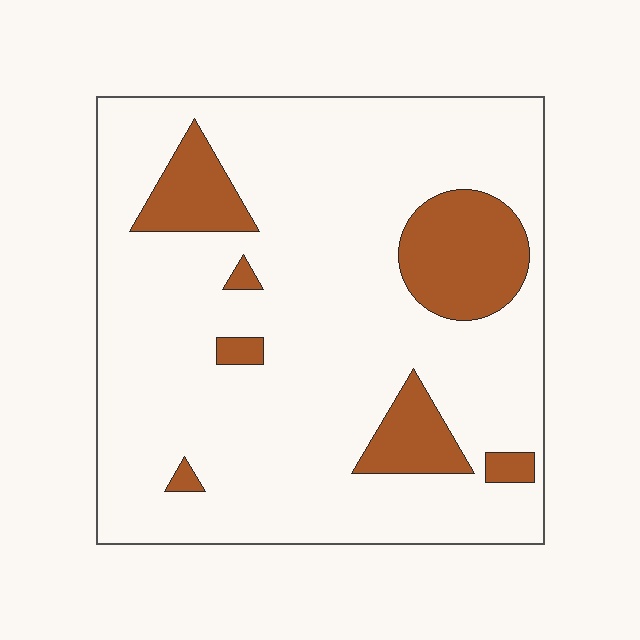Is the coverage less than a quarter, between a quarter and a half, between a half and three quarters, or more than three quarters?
Less than a quarter.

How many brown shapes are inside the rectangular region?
7.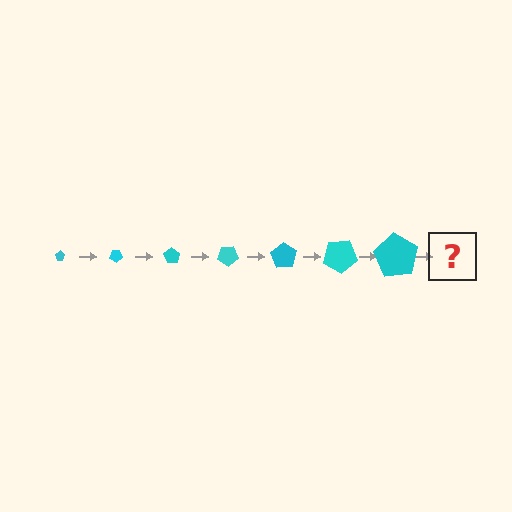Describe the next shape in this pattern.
It should be a pentagon, larger than the previous one and rotated 245 degrees from the start.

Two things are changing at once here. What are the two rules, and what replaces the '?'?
The two rules are that the pentagon grows larger each step and it rotates 35 degrees each step. The '?' should be a pentagon, larger than the previous one and rotated 245 degrees from the start.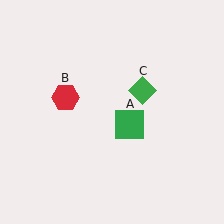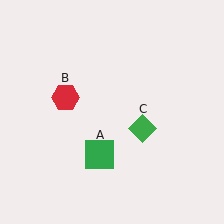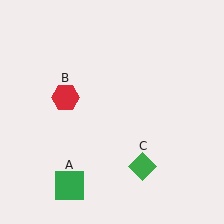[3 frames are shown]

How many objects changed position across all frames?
2 objects changed position: green square (object A), green diamond (object C).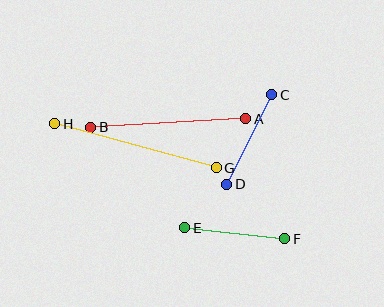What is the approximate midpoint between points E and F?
The midpoint is at approximately (235, 233) pixels.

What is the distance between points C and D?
The distance is approximately 100 pixels.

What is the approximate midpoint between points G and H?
The midpoint is at approximately (135, 146) pixels.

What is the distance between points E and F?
The distance is approximately 100 pixels.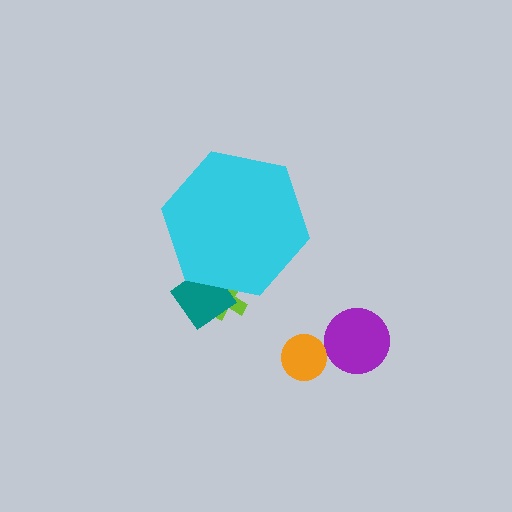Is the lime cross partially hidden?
Yes, the lime cross is partially hidden behind the cyan hexagon.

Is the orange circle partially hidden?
No, the orange circle is fully visible.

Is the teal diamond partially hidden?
Yes, the teal diamond is partially hidden behind the cyan hexagon.